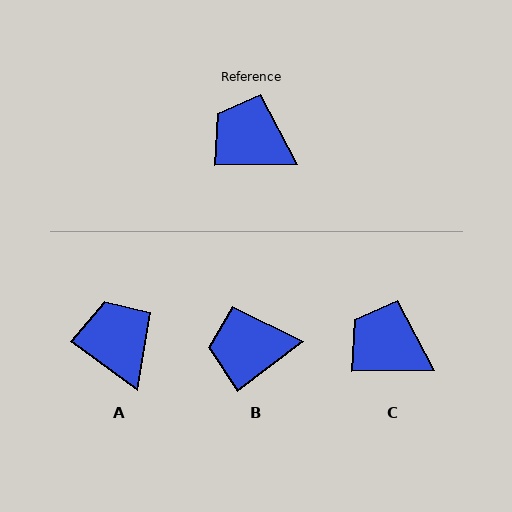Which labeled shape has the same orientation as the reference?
C.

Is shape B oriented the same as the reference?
No, it is off by about 36 degrees.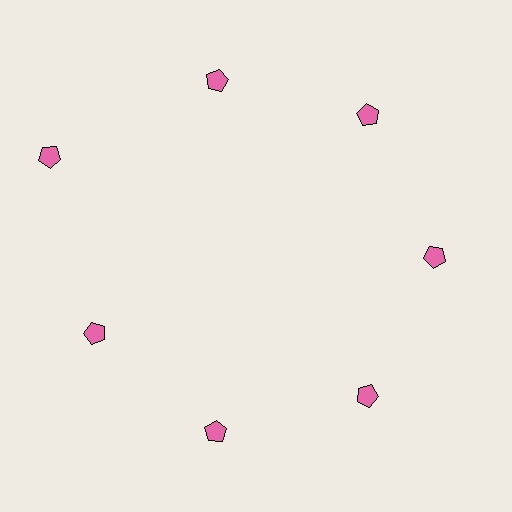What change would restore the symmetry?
The symmetry would be restored by moving it inward, back onto the ring so that all 7 pentagons sit at equal angles and equal distance from the center.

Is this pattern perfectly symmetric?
No. The 7 pink pentagons are arranged in a ring, but one element near the 10 o'clock position is pushed outward from the center, breaking the 7-fold rotational symmetry.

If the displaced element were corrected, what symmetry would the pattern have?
It would have 7-fold rotational symmetry — the pattern would map onto itself every 51 degrees.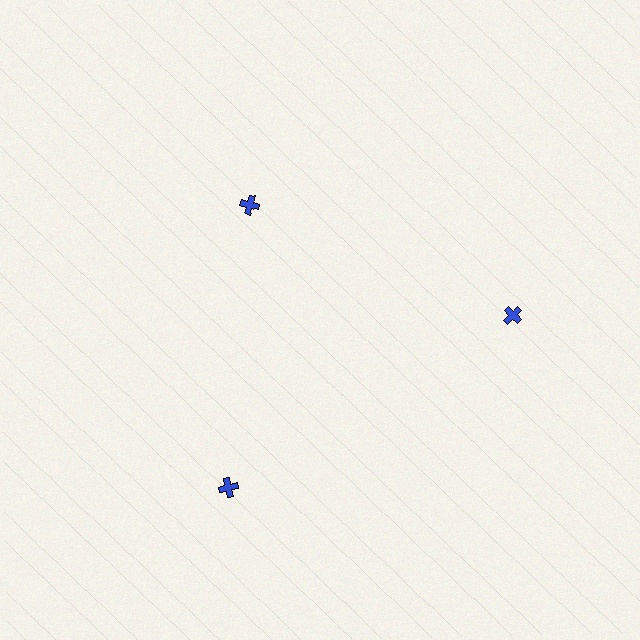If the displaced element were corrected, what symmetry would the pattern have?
It would have 3-fold rotational symmetry — the pattern would map onto itself every 120 degrees.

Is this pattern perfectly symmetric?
No. The 3 blue crosses are arranged in a ring, but one element near the 11 o'clock position is pulled inward toward the center, breaking the 3-fold rotational symmetry.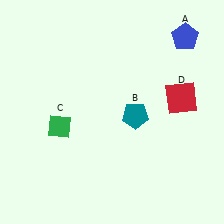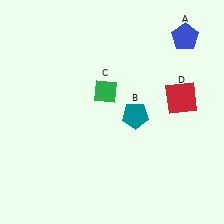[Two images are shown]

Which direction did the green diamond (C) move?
The green diamond (C) moved right.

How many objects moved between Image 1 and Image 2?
1 object moved between the two images.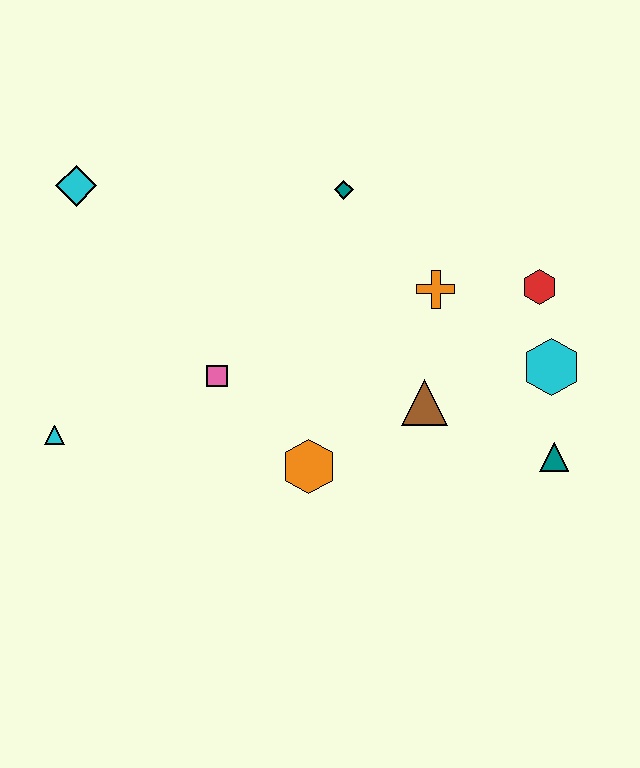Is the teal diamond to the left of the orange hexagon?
No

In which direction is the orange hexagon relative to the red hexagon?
The orange hexagon is to the left of the red hexagon.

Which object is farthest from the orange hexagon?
The cyan diamond is farthest from the orange hexagon.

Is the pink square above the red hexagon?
No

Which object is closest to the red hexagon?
The cyan hexagon is closest to the red hexagon.